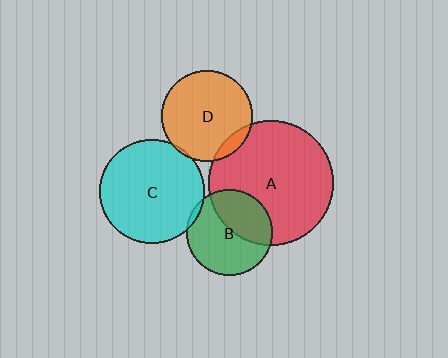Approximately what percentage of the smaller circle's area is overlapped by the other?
Approximately 5%.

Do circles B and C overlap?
Yes.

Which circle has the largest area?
Circle A (red).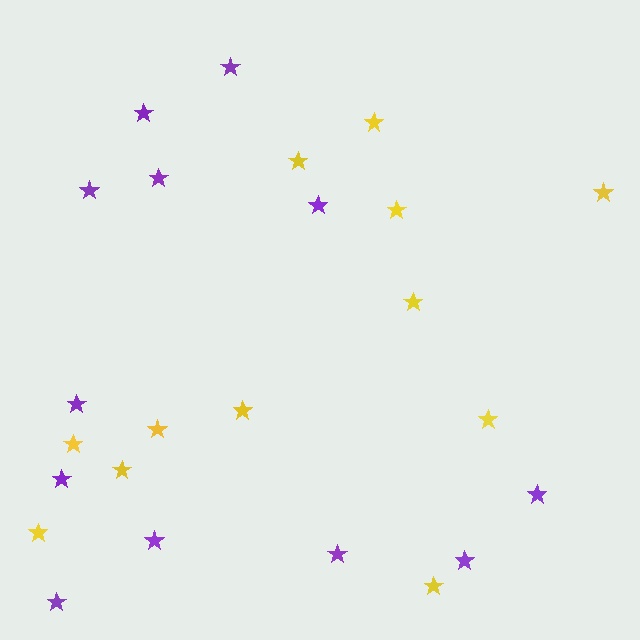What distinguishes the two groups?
There are 2 groups: one group of purple stars (12) and one group of yellow stars (12).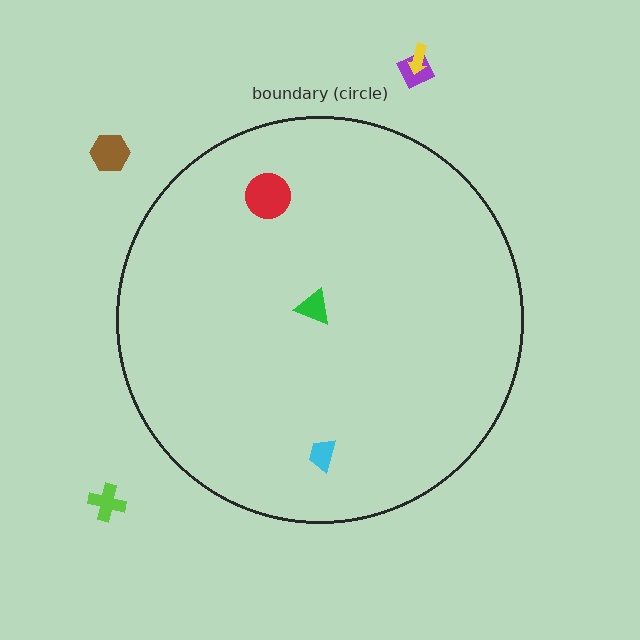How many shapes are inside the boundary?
3 inside, 4 outside.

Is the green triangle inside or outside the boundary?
Inside.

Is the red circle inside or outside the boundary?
Inside.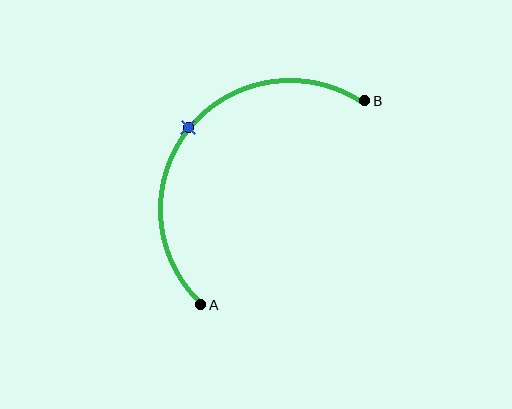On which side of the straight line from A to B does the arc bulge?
The arc bulges above and to the left of the straight line connecting A and B.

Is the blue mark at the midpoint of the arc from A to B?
Yes. The blue mark lies on the arc at equal arc-length from both A and B — it is the arc midpoint.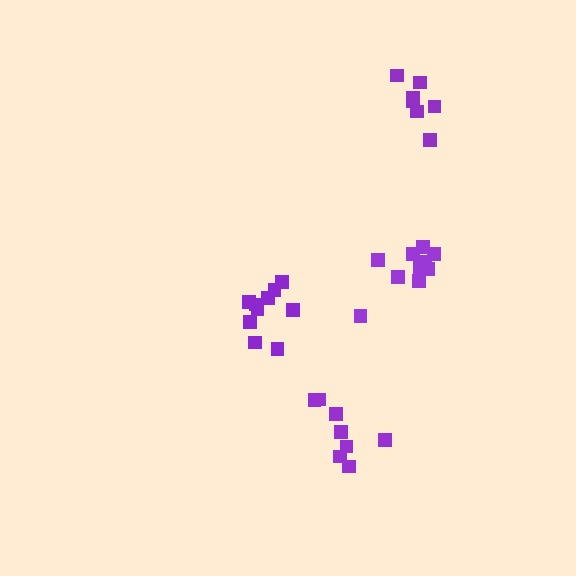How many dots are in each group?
Group 1: 11 dots, Group 2: 8 dots, Group 3: 10 dots, Group 4: 7 dots (36 total).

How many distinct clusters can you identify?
There are 4 distinct clusters.